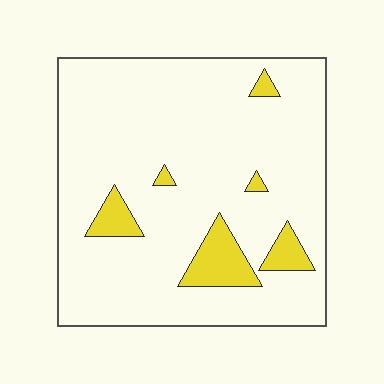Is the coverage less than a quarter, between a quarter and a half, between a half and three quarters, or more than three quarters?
Less than a quarter.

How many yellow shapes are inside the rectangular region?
6.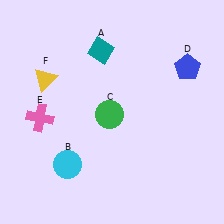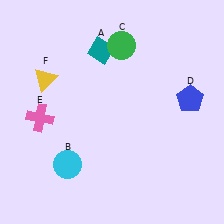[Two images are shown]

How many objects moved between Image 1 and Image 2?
2 objects moved between the two images.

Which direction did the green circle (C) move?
The green circle (C) moved up.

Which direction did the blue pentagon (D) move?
The blue pentagon (D) moved down.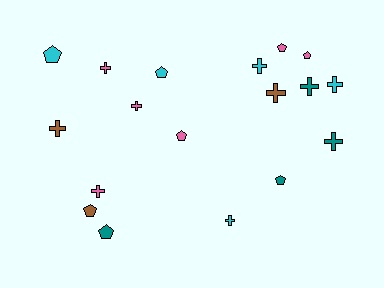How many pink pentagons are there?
There are 3 pink pentagons.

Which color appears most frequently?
Pink, with 6 objects.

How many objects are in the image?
There are 18 objects.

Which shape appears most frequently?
Cross, with 10 objects.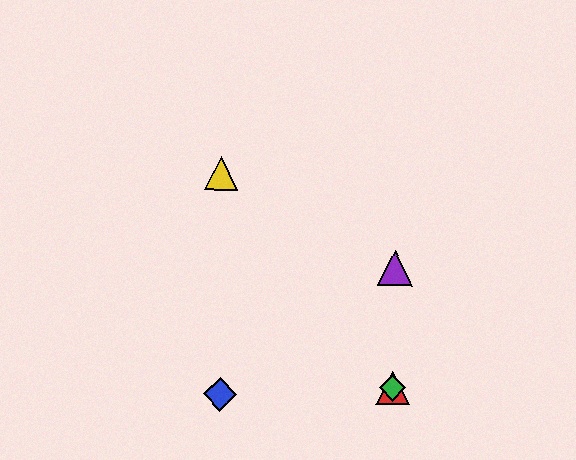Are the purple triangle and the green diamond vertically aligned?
Yes, both are at x≈395.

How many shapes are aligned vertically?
3 shapes (the red triangle, the green diamond, the purple triangle) are aligned vertically.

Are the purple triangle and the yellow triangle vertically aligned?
No, the purple triangle is at x≈395 and the yellow triangle is at x≈221.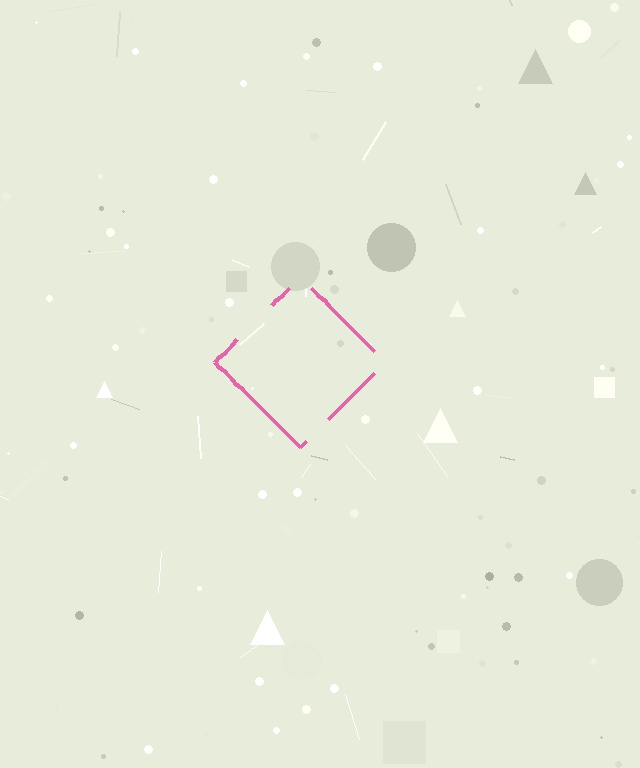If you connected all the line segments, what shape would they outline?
They would outline a diamond.